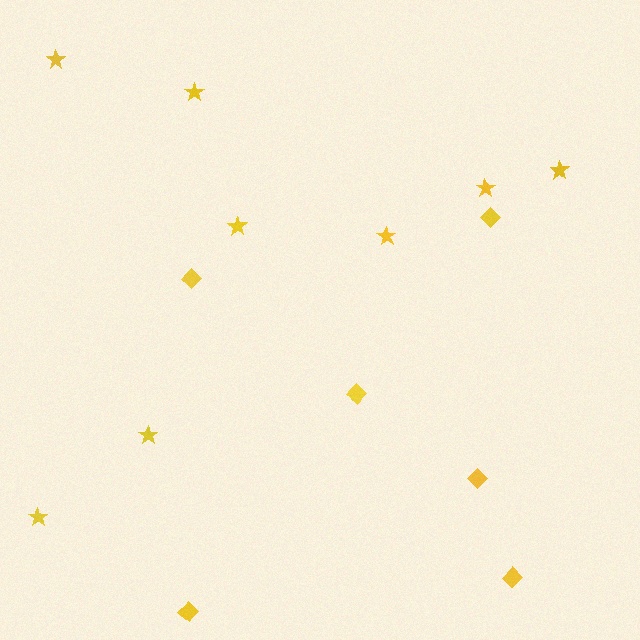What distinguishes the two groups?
There are 2 groups: one group of diamonds (6) and one group of stars (8).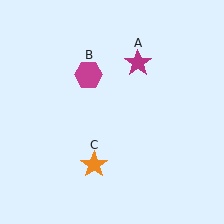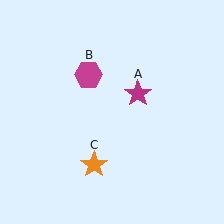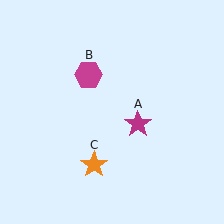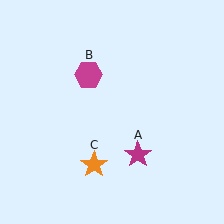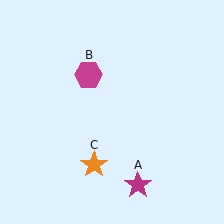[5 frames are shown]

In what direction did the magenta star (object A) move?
The magenta star (object A) moved down.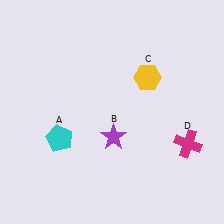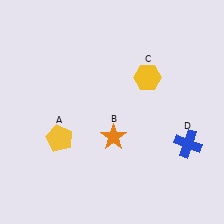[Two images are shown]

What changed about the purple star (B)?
In Image 1, B is purple. In Image 2, it changed to orange.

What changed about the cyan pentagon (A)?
In Image 1, A is cyan. In Image 2, it changed to yellow.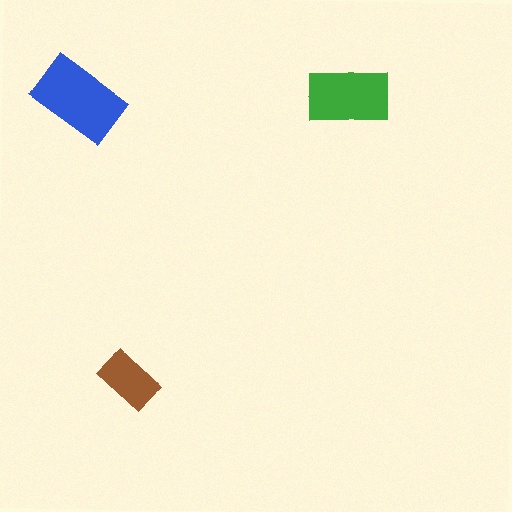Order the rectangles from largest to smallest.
the blue one, the green one, the brown one.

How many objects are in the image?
There are 3 objects in the image.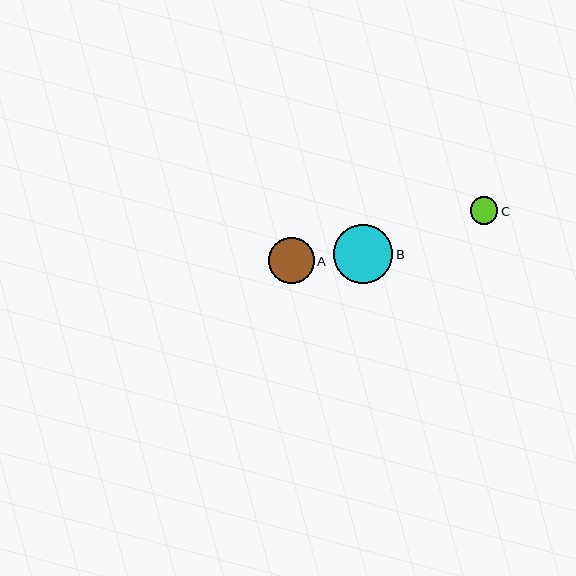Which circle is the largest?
Circle B is the largest with a size of approximately 59 pixels.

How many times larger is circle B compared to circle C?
Circle B is approximately 2.1 times the size of circle C.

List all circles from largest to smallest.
From largest to smallest: B, A, C.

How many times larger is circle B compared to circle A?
Circle B is approximately 1.3 times the size of circle A.